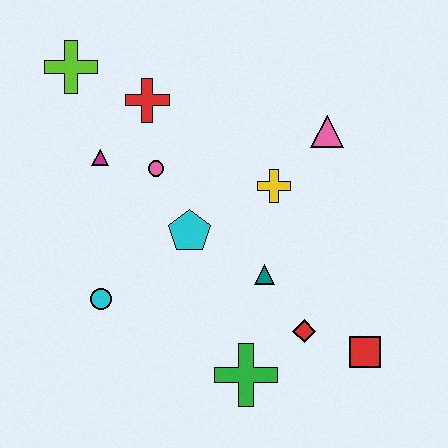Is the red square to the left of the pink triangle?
No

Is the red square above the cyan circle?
No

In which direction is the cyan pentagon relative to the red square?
The cyan pentagon is to the left of the red square.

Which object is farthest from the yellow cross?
The lime cross is farthest from the yellow cross.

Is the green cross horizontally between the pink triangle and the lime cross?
Yes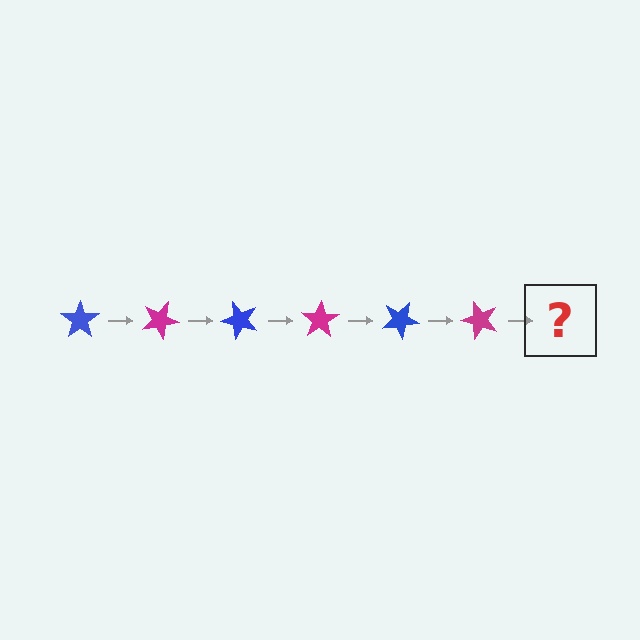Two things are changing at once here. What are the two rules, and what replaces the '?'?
The two rules are that it rotates 25 degrees each step and the color cycles through blue and magenta. The '?' should be a blue star, rotated 150 degrees from the start.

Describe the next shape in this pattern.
It should be a blue star, rotated 150 degrees from the start.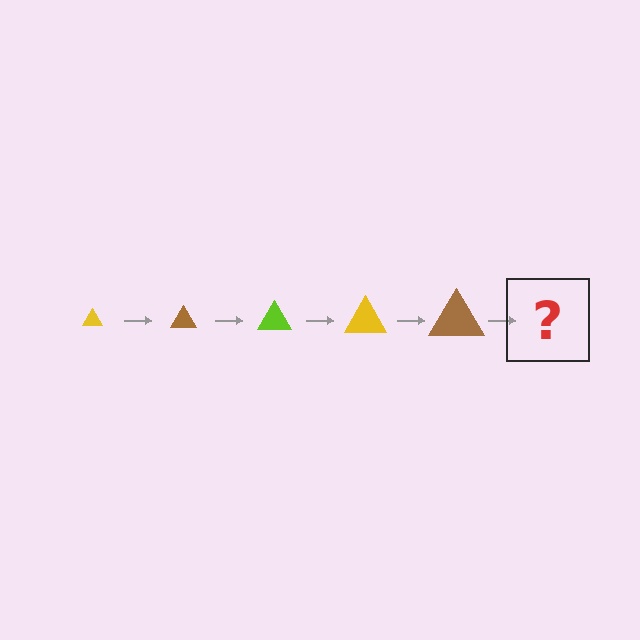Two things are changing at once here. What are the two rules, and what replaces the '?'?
The two rules are that the triangle grows larger each step and the color cycles through yellow, brown, and lime. The '?' should be a lime triangle, larger than the previous one.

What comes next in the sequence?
The next element should be a lime triangle, larger than the previous one.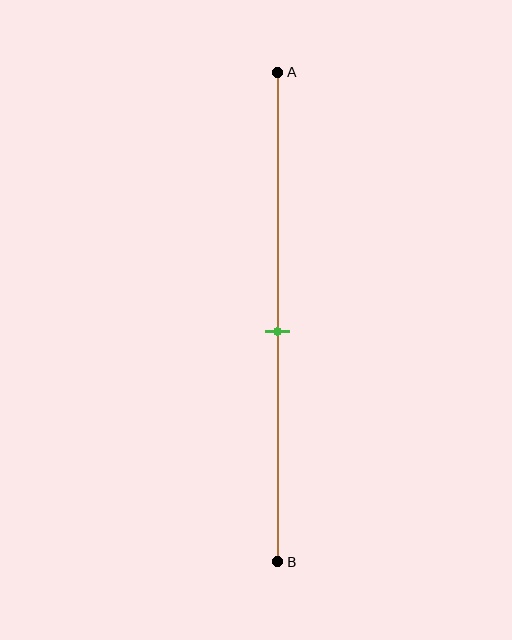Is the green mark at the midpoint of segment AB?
No, the mark is at about 55% from A, not at the 50% midpoint.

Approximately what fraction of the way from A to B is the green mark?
The green mark is approximately 55% of the way from A to B.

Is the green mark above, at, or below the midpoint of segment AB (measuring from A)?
The green mark is below the midpoint of segment AB.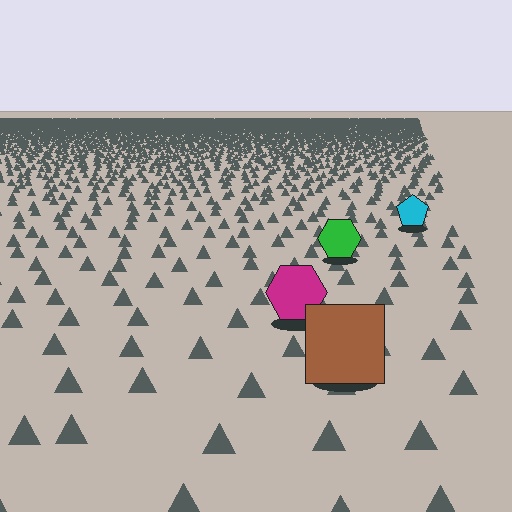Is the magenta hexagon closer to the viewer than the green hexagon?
Yes. The magenta hexagon is closer — you can tell from the texture gradient: the ground texture is coarser near it.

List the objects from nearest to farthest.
From nearest to farthest: the brown square, the magenta hexagon, the green hexagon, the cyan pentagon.